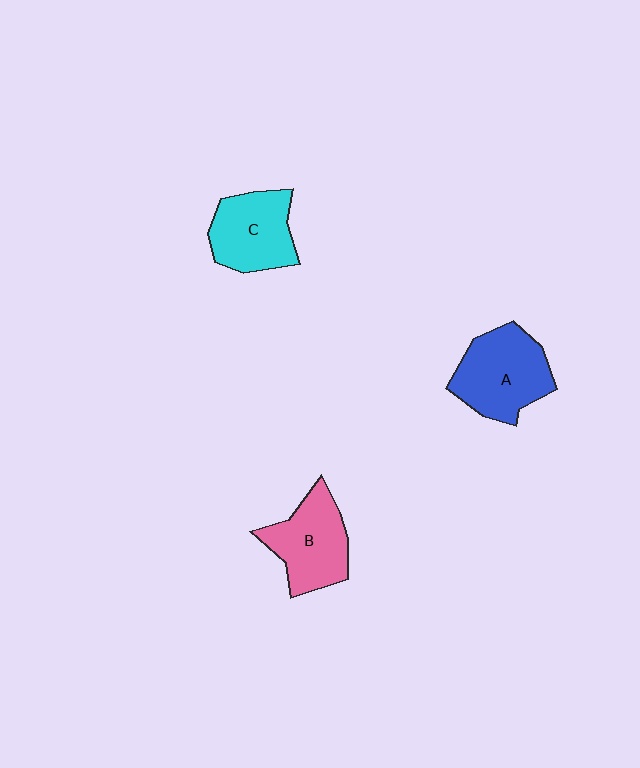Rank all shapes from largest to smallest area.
From largest to smallest: A (blue), B (pink), C (cyan).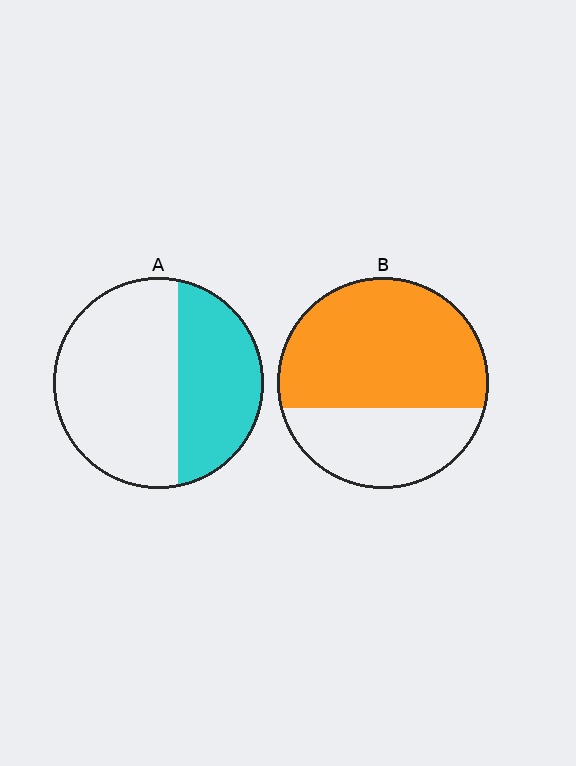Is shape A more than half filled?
No.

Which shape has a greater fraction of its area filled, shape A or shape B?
Shape B.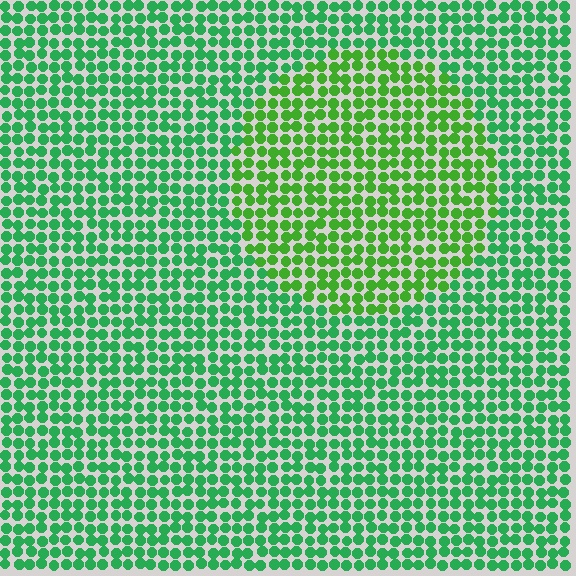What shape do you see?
I see a circle.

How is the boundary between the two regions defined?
The boundary is defined purely by a slight shift in hue (about 30 degrees). Spacing, size, and orientation are identical on both sides.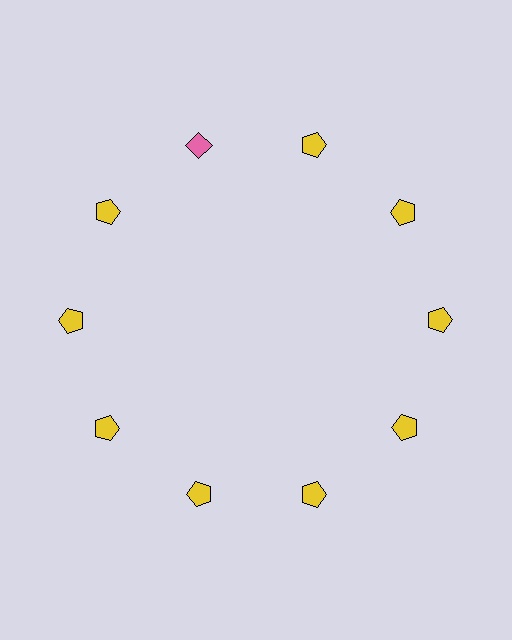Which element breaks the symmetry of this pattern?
The pink diamond at roughly the 11 o'clock position breaks the symmetry. All other shapes are yellow pentagons.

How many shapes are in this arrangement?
There are 10 shapes arranged in a ring pattern.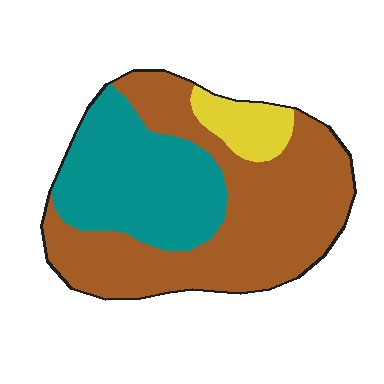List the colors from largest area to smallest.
From largest to smallest: brown, teal, yellow.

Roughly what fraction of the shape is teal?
Teal covers about 35% of the shape.